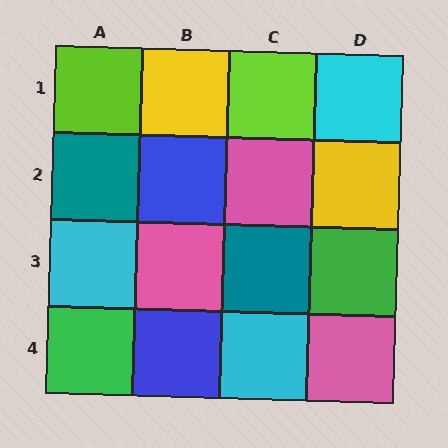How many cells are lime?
2 cells are lime.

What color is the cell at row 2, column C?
Pink.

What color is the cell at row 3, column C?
Teal.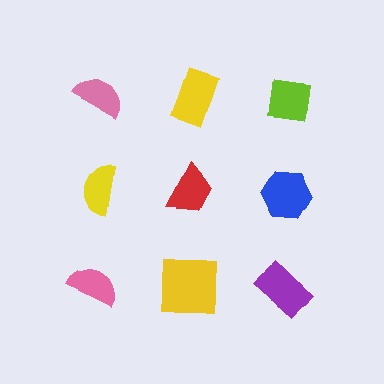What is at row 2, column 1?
A yellow semicircle.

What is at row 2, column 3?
A blue hexagon.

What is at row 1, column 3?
A lime square.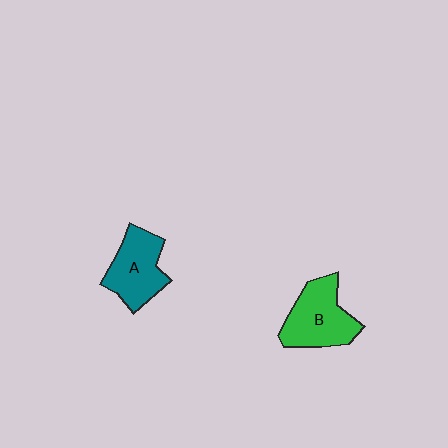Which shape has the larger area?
Shape B (green).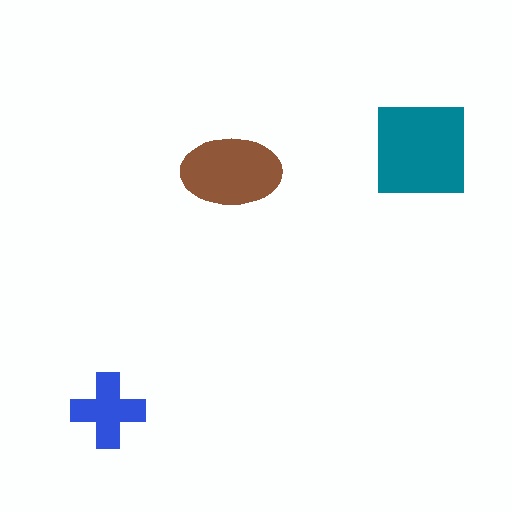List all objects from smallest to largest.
The blue cross, the brown ellipse, the teal square.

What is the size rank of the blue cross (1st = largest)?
3rd.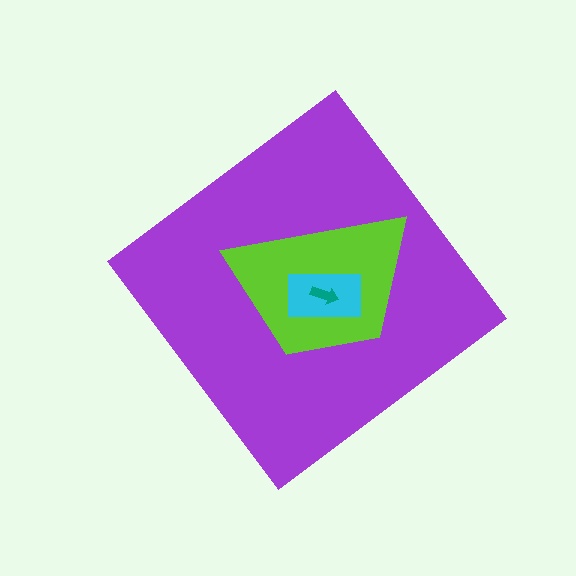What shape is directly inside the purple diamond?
The lime trapezoid.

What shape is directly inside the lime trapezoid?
The cyan rectangle.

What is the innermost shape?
The teal arrow.